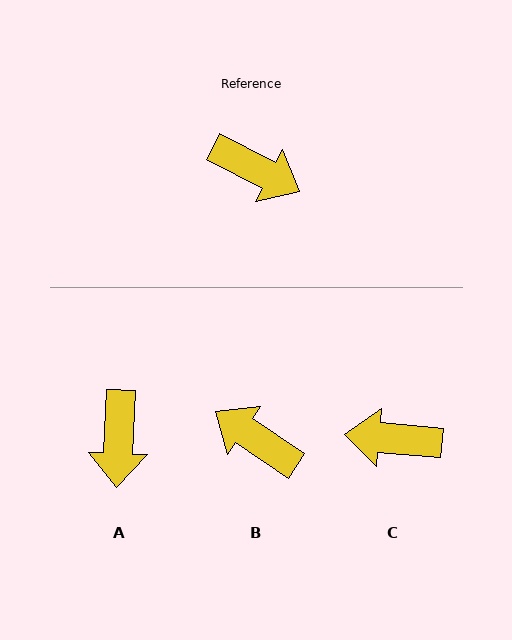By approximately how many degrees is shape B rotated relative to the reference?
Approximately 174 degrees counter-clockwise.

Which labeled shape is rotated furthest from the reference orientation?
B, about 174 degrees away.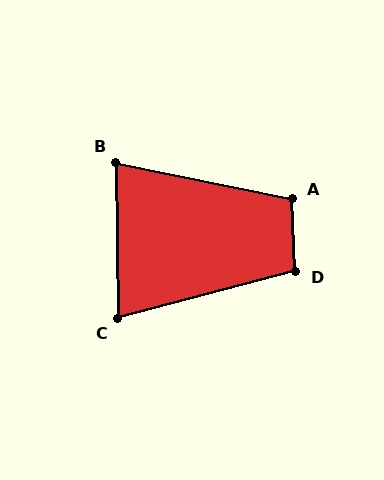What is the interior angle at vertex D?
Approximately 102 degrees (obtuse).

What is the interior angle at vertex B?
Approximately 78 degrees (acute).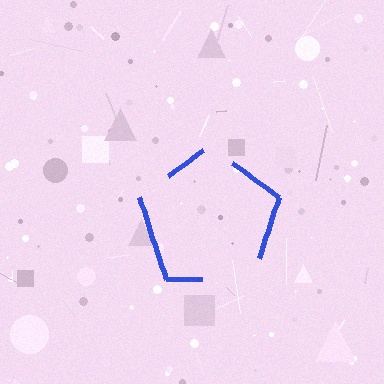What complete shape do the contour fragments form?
The contour fragments form a pentagon.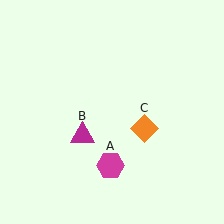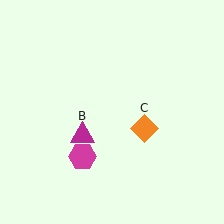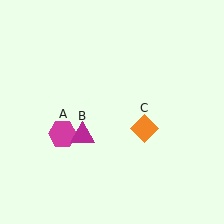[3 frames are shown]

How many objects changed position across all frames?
1 object changed position: magenta hexagon (object A).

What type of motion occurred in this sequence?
The magenta hexagon (object A) rotated clockwise around the center of the scene.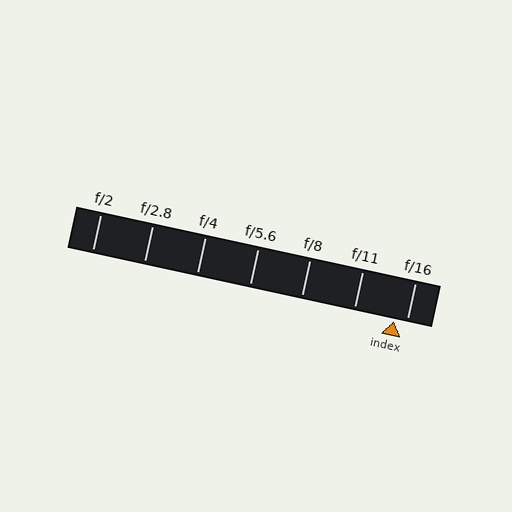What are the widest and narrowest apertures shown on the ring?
The widest aperture shown is f/2 and the narrowest is f/16.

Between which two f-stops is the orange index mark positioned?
The index mark is between f/11 and f/16.